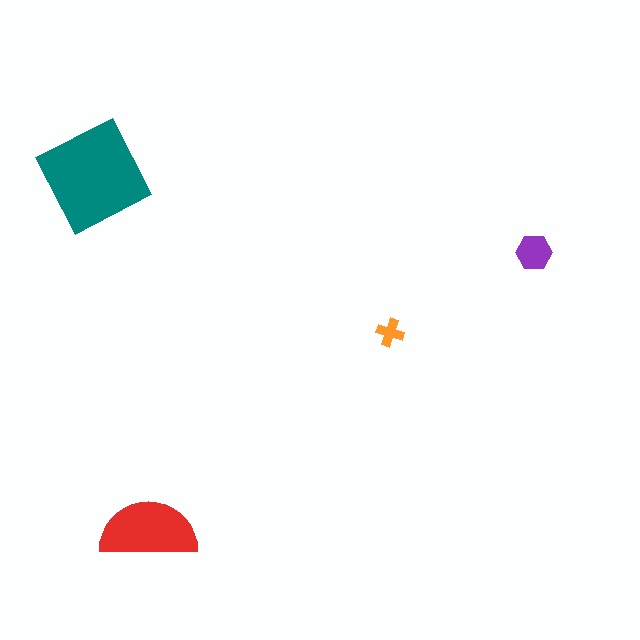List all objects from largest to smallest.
The teal diamond, the red semicircle, the purple hexagon, the orange cross.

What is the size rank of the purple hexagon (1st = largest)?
3rd.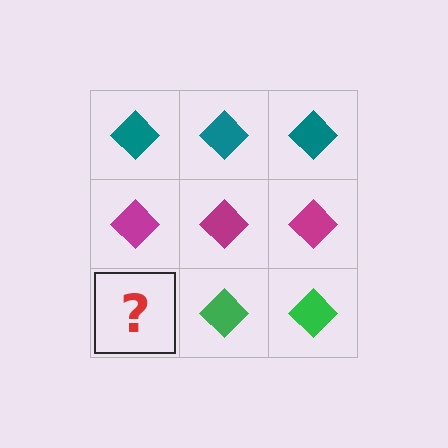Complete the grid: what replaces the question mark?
The question mark should be replaced with a green diamond.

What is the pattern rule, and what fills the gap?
The rule is that each row has a consistent color. The gap should be filled with a green diamond.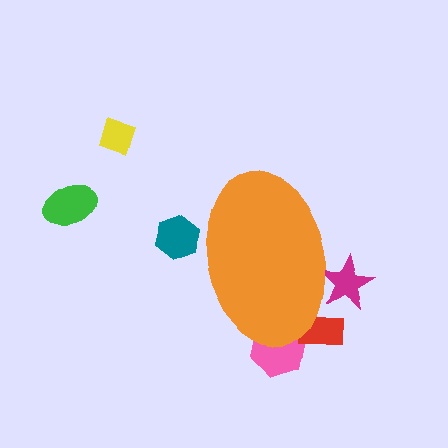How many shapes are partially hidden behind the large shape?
4 shapes are partially hidden.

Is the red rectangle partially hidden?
Yes, the red rectangle is partially hidden behind the orange ellipse.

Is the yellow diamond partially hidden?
No, the yellow diamond is fully visible.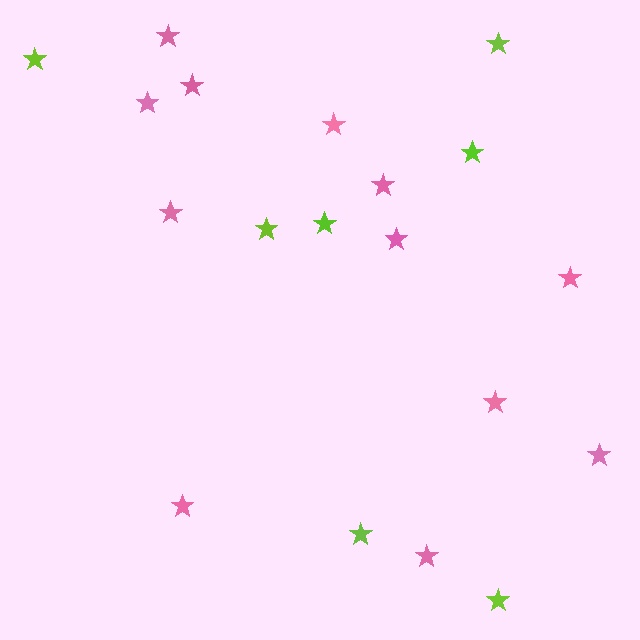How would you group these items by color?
There are 2 groups: one group of lime stars (7) and one group of pink stars (12).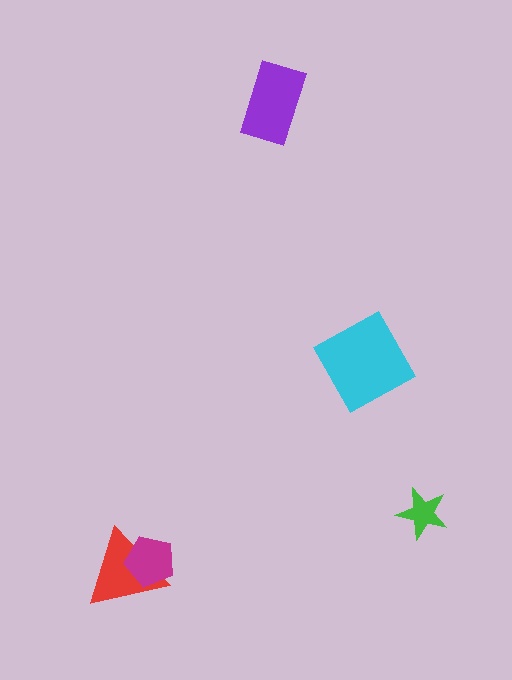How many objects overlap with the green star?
0 objects overlap with the green star.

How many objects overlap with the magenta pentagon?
1 object overlaps with the magenta pentagon.